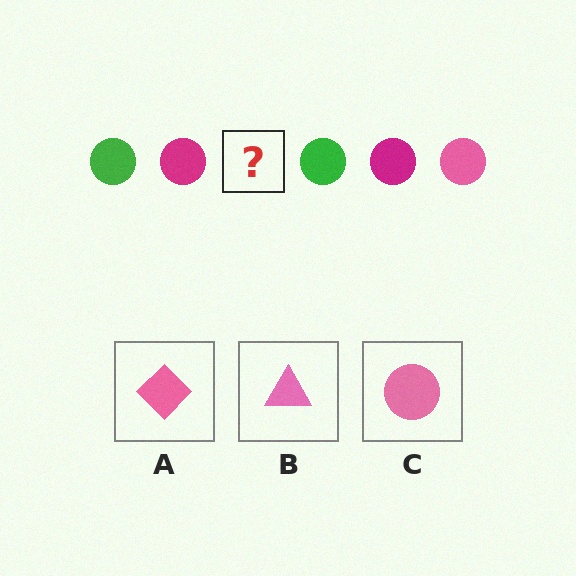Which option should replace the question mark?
Option C.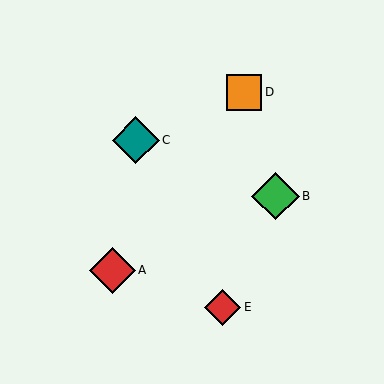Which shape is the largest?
The green diamond (labeled B) is the largest.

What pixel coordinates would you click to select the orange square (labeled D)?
Click at (244, 92) to select the orange square D.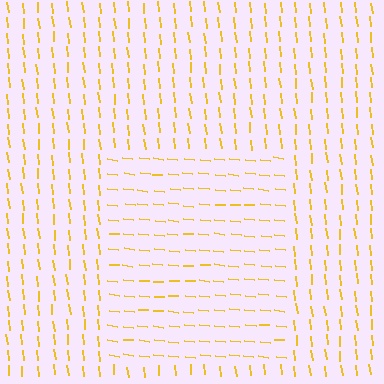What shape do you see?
I see a rectangle.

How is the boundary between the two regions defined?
The boundary is defined purely by a change in line orientation (approximately 78 degrees difference). All lines are the same color and thickness.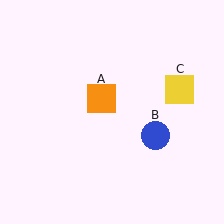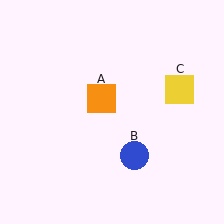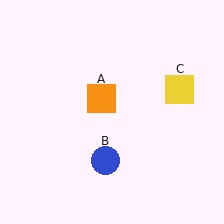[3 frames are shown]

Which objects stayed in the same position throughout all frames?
Orange square (object A) and yellow square (object C) remained stationary.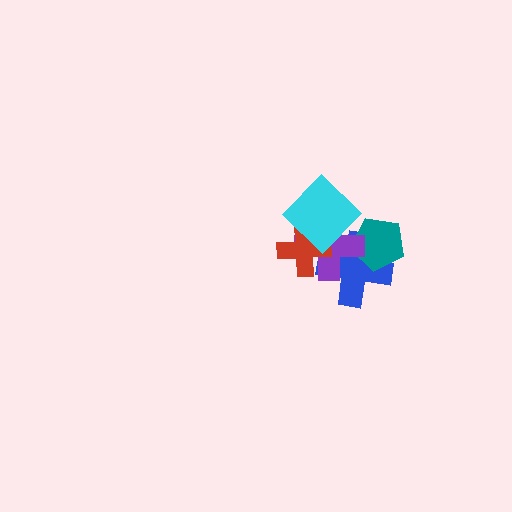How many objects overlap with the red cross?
3 objects overlap with the red cross.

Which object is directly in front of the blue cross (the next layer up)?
The teal pentagon is directly in front of the blue cross.